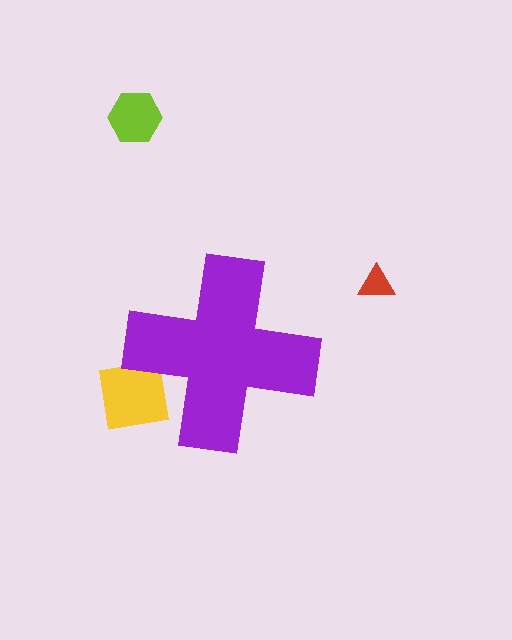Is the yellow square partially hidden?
Yes, the yellow square is partially hidden behind the purple cross.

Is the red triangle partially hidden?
No, the red triangle is fully visible.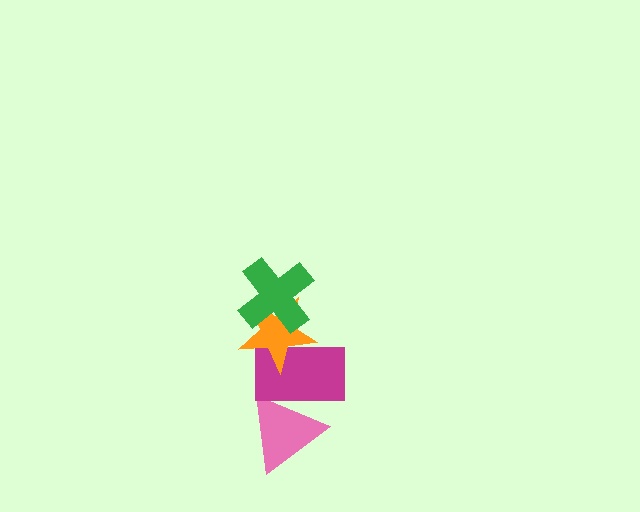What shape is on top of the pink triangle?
The magenta rectangle is on top of the pink triangle.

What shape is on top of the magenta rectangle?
The orange star is on top of the magenta rectangle.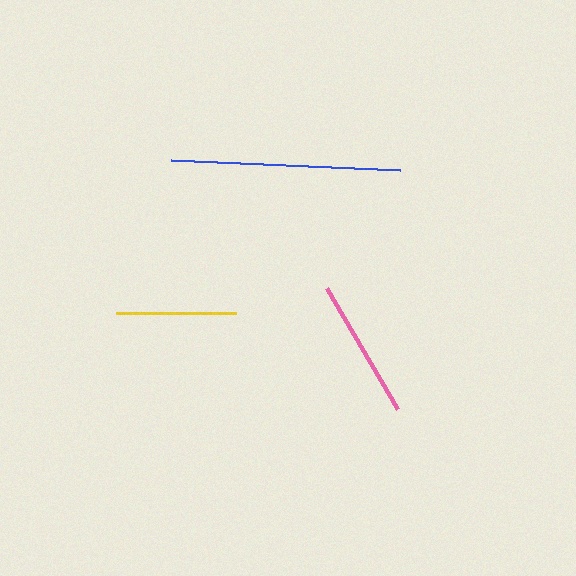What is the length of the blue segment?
The blue segment is approximately 230 pixels long.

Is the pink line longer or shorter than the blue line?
The blue line is longer than the pink line.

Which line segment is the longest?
The blue line is the longest at approximately 230 pixels.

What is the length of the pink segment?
The pink segment is approximately 140 pixels long.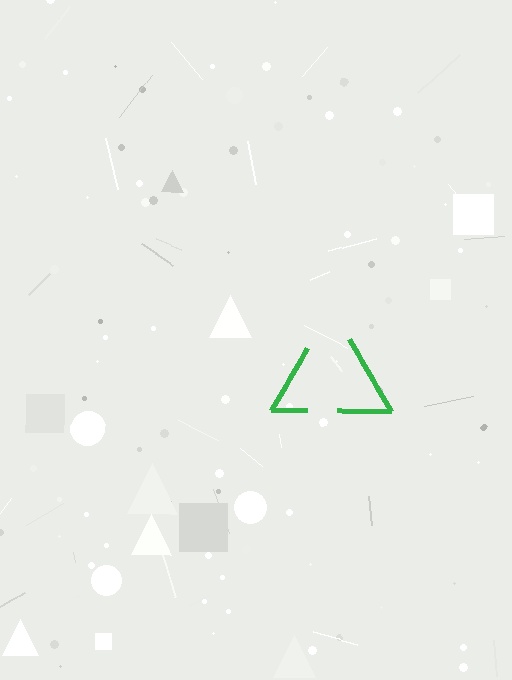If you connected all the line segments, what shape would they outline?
They would outline a triangle.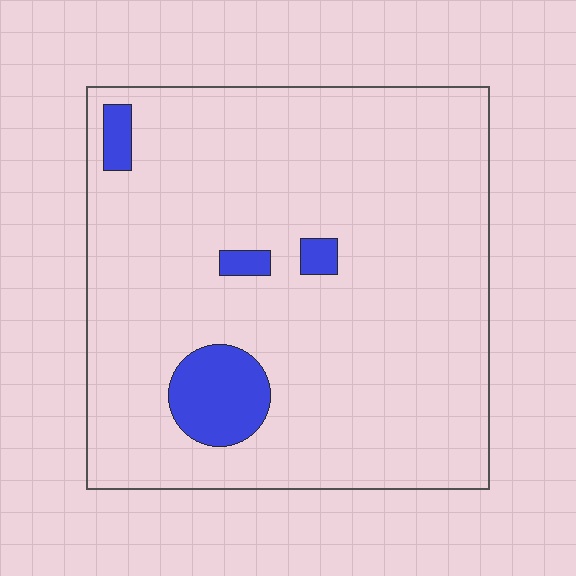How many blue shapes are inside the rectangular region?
4.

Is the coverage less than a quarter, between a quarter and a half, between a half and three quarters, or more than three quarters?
Less than a quarter.